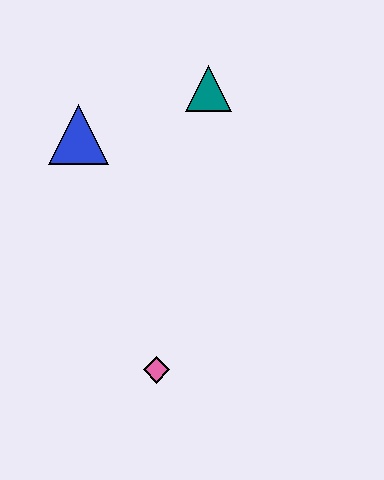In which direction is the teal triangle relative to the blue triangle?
The teal triangle is to the right of the blue triangle.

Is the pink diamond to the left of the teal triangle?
Yes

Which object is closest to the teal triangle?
The blue triangle is closest to the teal triangle.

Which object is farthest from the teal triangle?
The pink diamond is farthest from the teal triangle.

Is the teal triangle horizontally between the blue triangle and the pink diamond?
No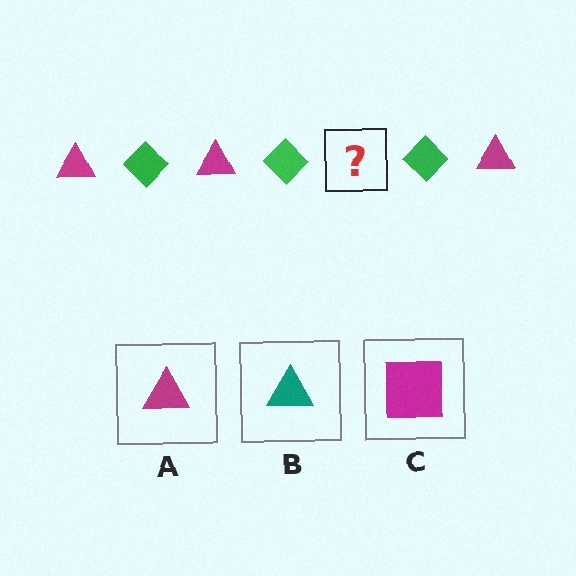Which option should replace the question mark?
Option A.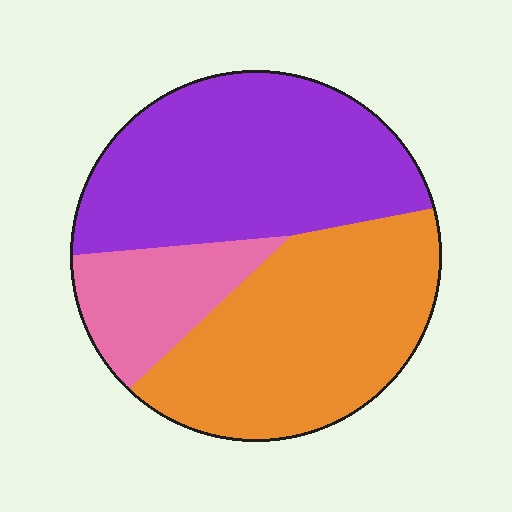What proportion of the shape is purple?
Purple takes up about two fifths (2/5) of the shape.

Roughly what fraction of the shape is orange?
Orange takes up about two fifths (2/5) of the shape.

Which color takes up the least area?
Pink, at roughly 15%.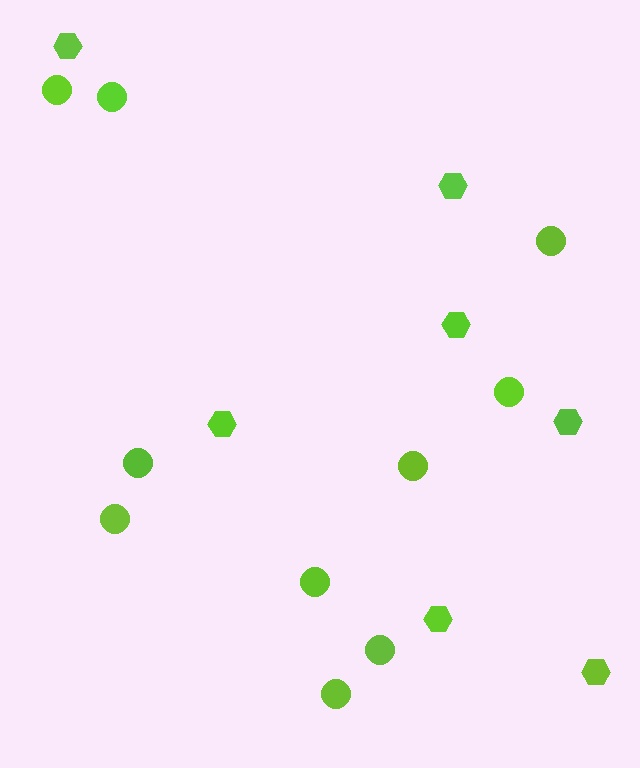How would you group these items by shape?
There are 2 groups: one group of hexagons (7) and one group of circles (10).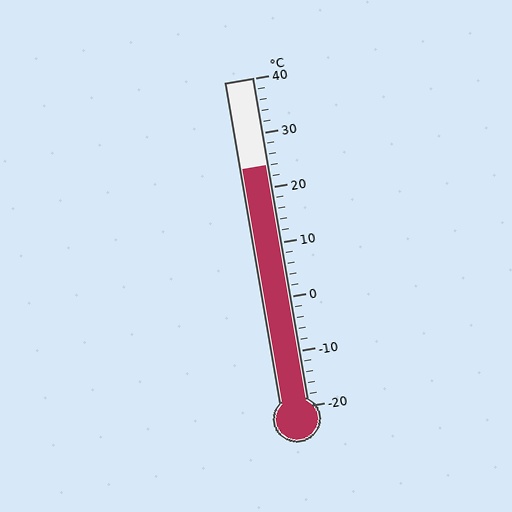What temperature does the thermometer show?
The thermometer shows approximately 24°C.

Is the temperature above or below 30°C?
The temperature is below 30°C.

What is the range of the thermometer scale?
The thermometer scale ranges from -20°C to 40°C.